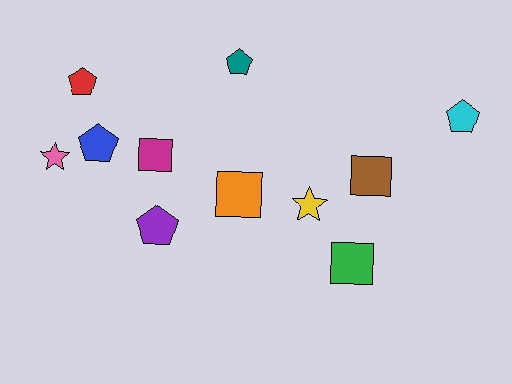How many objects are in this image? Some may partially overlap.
There are 11 objects.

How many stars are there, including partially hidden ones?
There are 2 stars.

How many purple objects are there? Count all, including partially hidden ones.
There is 1 purple object.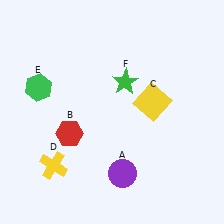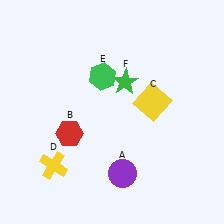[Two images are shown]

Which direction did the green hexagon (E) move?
The green hexagon (E) moved right.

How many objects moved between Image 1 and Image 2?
1 object moved between the two images.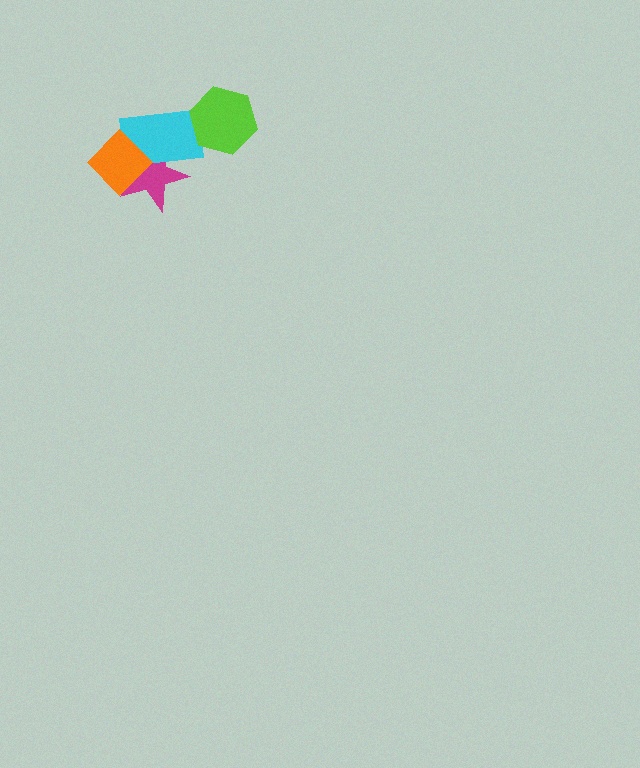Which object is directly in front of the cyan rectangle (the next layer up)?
The orange diamond is directly in front of the cyan rectangle.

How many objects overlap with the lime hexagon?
1 object overlaps with the lime hexagon.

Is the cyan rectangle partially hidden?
Yes, it is partially covered by another shape.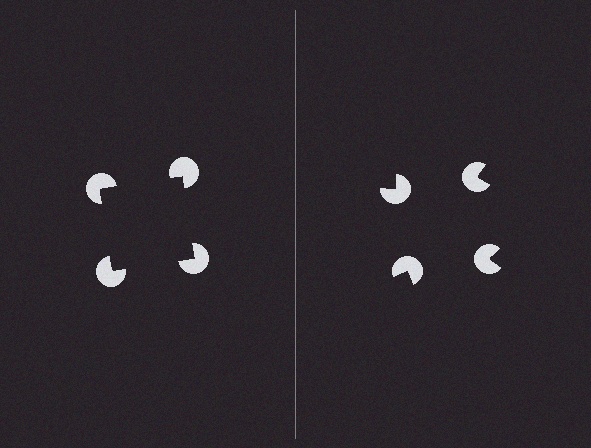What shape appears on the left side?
An illusory square.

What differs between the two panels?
The pac-man discs are positioned identically on both sides; only the wedge orientations differ. On the left they align to a square; on the right they are misaligned.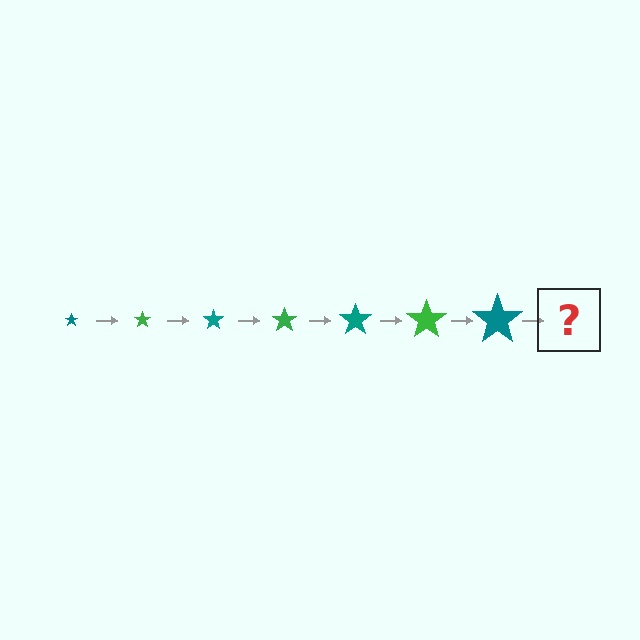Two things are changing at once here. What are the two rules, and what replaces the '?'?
The two rules are that the star grows larger each step and the color cycles through teal and green. The '?' should be a green star, larger than the previous one.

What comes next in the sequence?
The next element should be a green star, larger than the previous one.